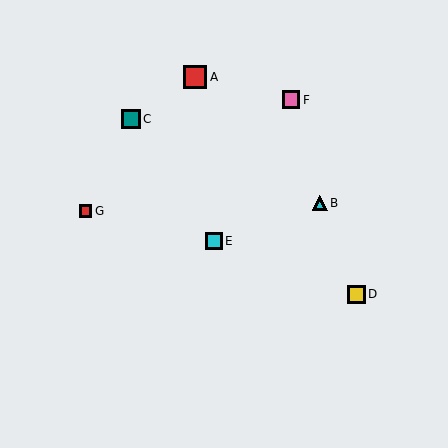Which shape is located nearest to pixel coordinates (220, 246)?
The cyan square (labeled E) at (214, 241) is nearest to that location.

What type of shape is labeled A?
Shape A is a red square.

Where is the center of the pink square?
The center of the pink square is at (291, 100).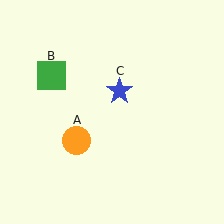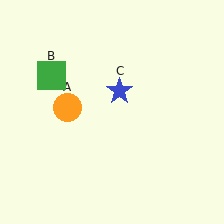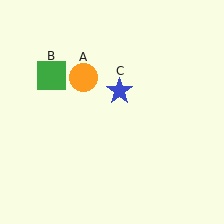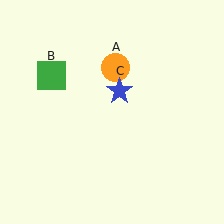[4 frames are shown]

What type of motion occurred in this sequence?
The orange circle (object A) rotated clockwise around the center of the scene.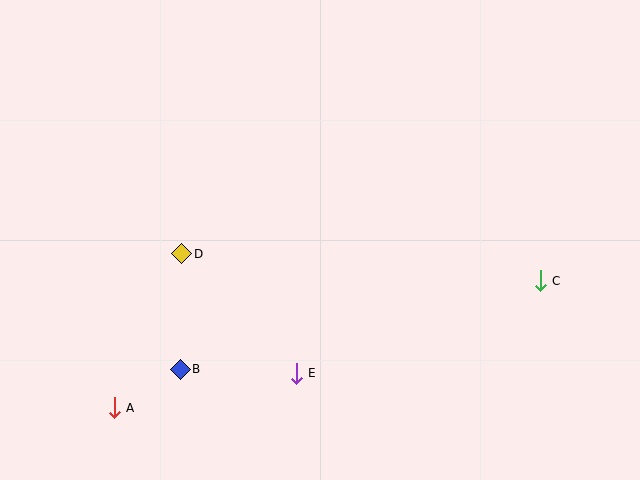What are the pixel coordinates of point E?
Point E is at (296, 373).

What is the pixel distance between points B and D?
The distance between B and D is 115 pixels.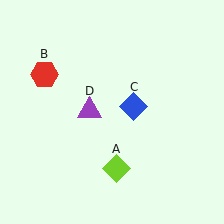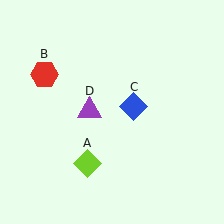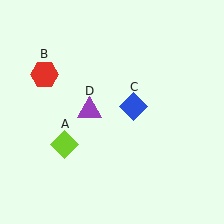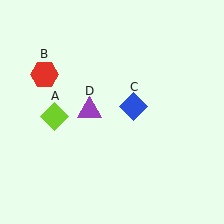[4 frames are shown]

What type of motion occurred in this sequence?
The lime diamond (object A) rotated clockwise around the center of the scene.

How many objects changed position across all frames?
1 object changed position: lime diamond (object A).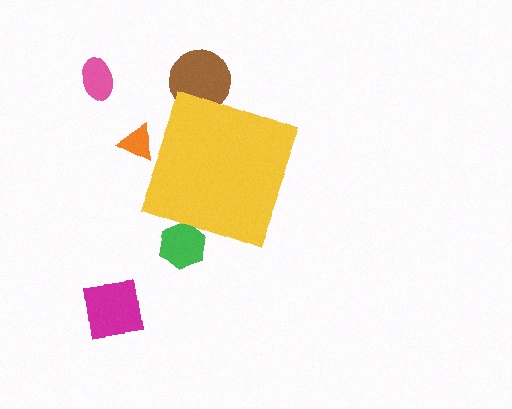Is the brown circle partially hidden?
Yes, the brown circle is partially hidden behind the yellow diamond.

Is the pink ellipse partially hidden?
No, the pink ellipse is fully visible.